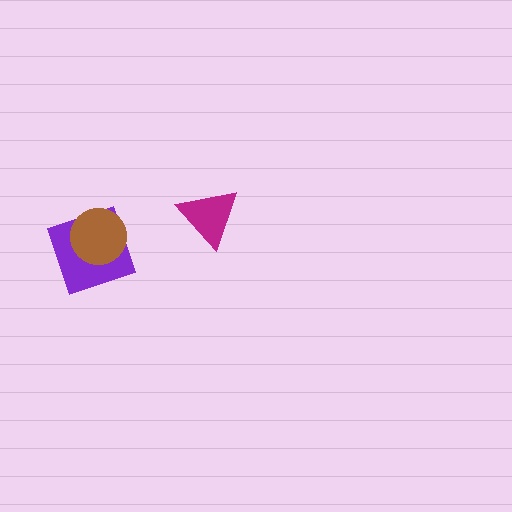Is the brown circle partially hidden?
No, no other shape covers it.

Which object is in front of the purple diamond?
The brown circle is in front of the purple diamond.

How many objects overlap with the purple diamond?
1 object overlaps with the purple diamond.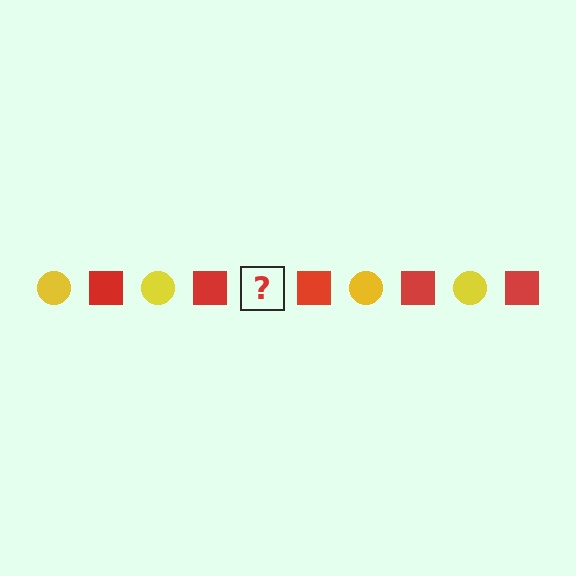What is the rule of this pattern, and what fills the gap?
The rule is that the pattern alternates between yellow circle and red square. The gap should be filled with a yellow circle.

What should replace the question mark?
The question mark should be replaced with a yellow circle.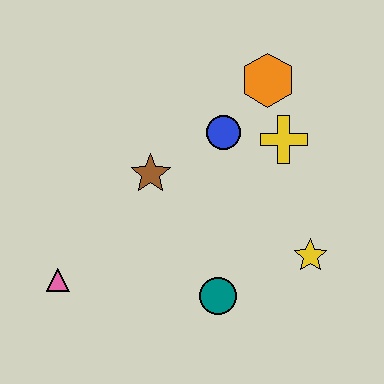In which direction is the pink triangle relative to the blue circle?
The pink triangle is to the left of the blue circle.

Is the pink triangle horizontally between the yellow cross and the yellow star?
No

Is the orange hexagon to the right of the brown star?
Yes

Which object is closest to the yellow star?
The teal circle is closest to the yellow star.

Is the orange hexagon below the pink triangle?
No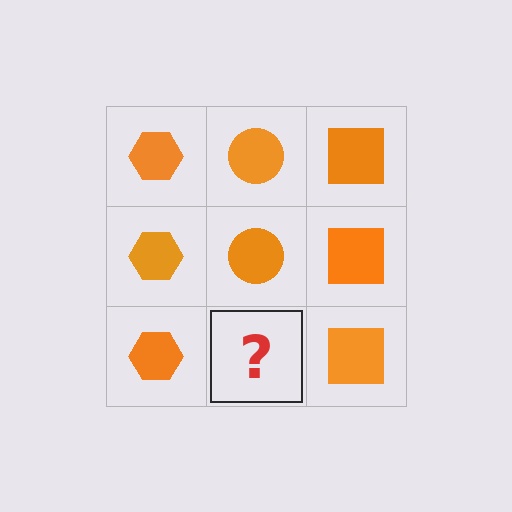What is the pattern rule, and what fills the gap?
The rule is that each column has a consistent shape. The gap should be filled with an orange circle.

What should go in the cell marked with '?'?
The missing cell should contain an orange circle.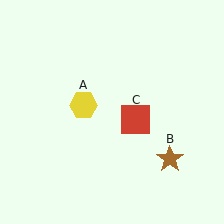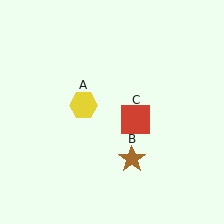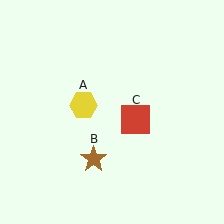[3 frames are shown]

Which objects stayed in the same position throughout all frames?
Yellow hexagon (object A) and red square (object C) remained stationary.